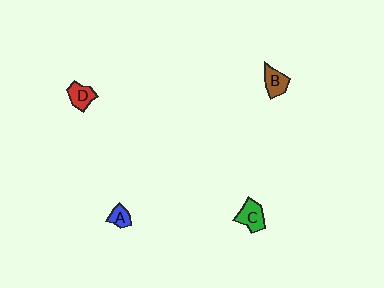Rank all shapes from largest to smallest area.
From largest to smallest: C (green), B (brown), D (red), A (blue).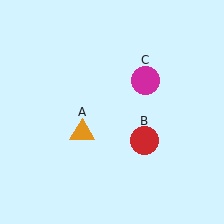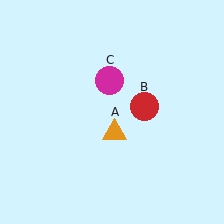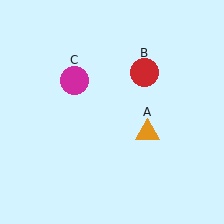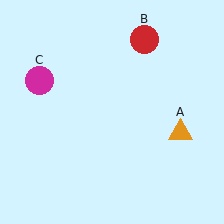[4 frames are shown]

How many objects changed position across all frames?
3 objects changed position: orange triangle (object A), red circle (object B), magenta circle (object C).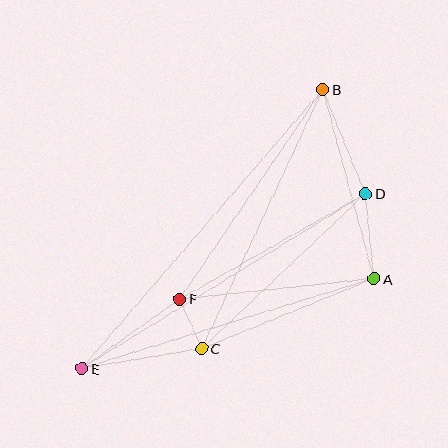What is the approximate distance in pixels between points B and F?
The distance between B and F is approximately 254 pixels.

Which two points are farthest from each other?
Points B and E are farthest from each other.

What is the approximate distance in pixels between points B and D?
The distance between B and D is approximately 112 pixels.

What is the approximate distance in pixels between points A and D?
The distance between A and D is approximately 86 pixels.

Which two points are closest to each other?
Points C and F are closest to each other.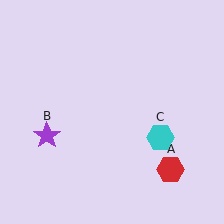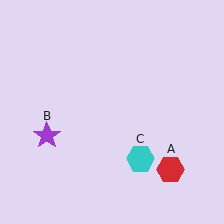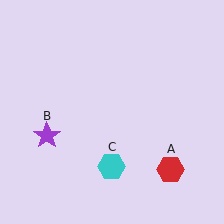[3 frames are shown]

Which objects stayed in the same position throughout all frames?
Red hexagon (object A) and purple star (object B) remained stationary.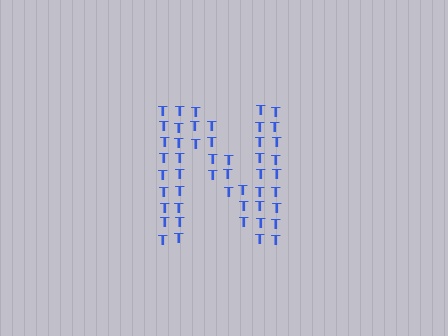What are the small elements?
The small elements are letter T's.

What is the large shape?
The large shape is the letter N.